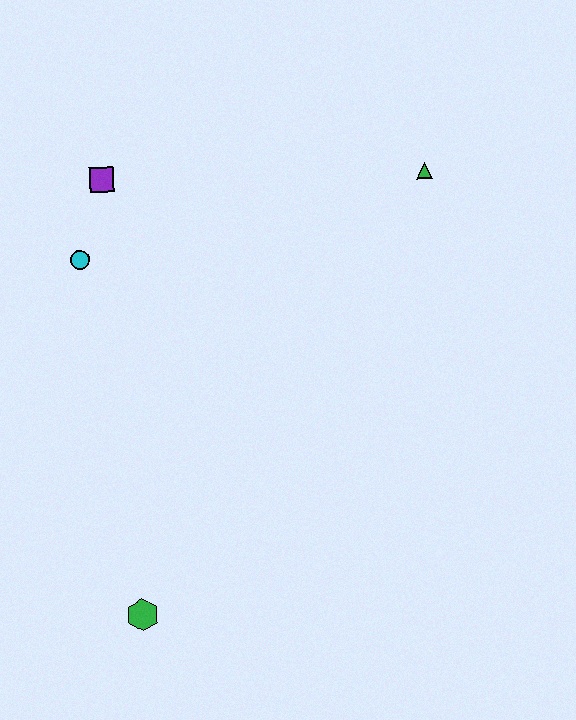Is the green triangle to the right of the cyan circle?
Yes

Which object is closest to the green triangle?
The purple square is closest to the green triangle.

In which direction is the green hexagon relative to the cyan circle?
The green hexagon is below the cyan circle.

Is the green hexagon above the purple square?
No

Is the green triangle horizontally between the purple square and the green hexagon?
No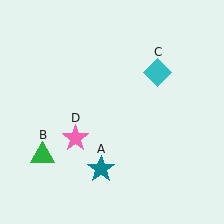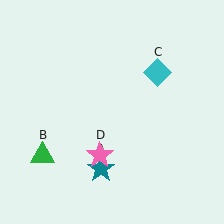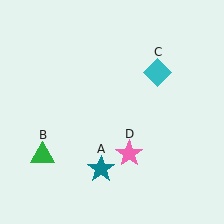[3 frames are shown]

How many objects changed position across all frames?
1 object changed position: pink star (object D).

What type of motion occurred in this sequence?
The pink star (object D) rotated counterclockwise around the center of the scene.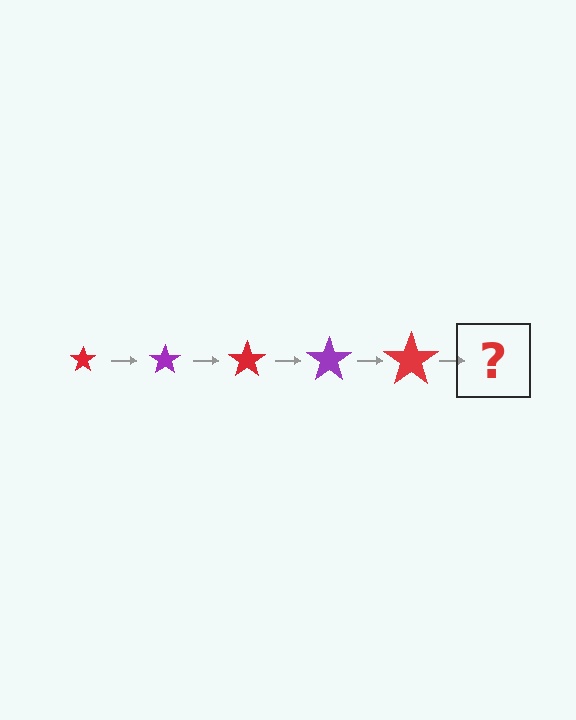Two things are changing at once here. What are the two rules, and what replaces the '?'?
The two rules are that the star grows larger each step and the color cycles through red and purple. The '?' should be a purple star, larger than the previous one.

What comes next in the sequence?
The next element should be a purple star, larger than the previous one.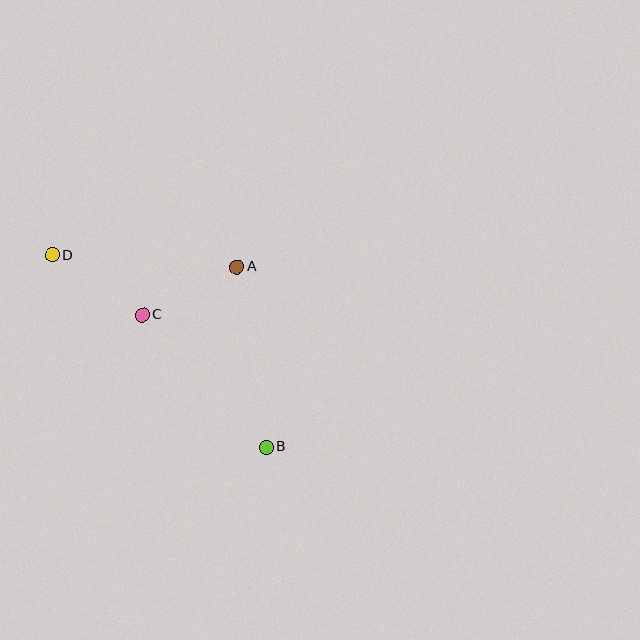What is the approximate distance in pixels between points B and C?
The distance between B and C is approximately 182 pixels.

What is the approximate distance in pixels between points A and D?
The distance between A and D is approximately 185 pixels.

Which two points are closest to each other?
Points A and C are closest to each other.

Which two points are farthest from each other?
Points B and D are farthest from each other.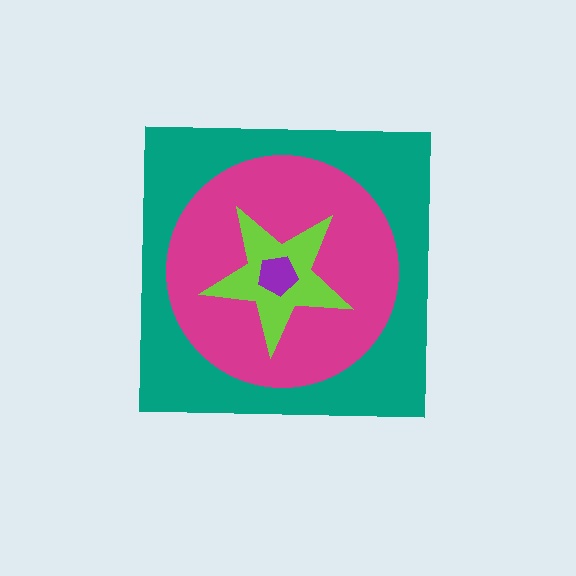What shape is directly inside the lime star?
The purple pentagon.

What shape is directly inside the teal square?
The magenta circle.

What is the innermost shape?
The purple pentagon.